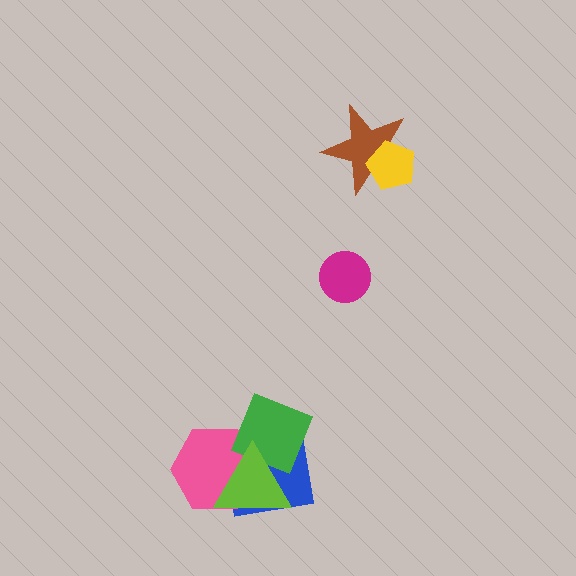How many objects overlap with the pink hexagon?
3 objects overlap with the pink hexagon.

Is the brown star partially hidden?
Yes, it is partially covered by another shape.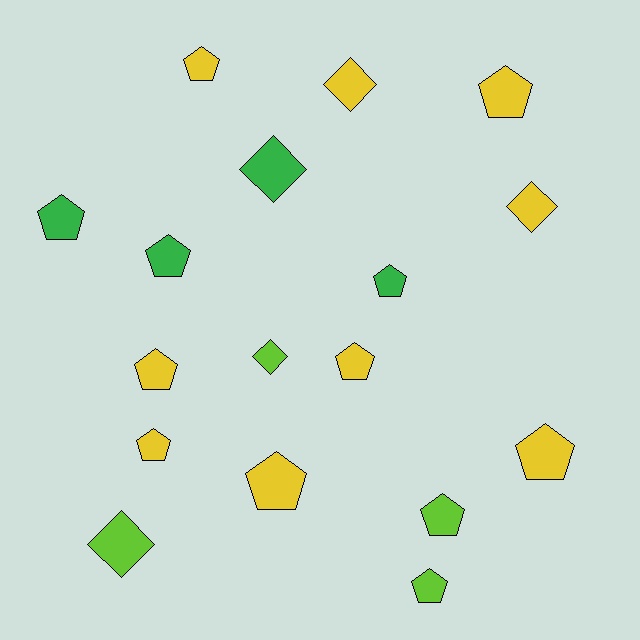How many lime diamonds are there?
There are 2 lime diamonds.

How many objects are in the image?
There are 17 objects.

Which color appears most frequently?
Yellow, with 9 objects.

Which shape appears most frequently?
Pentagon, with 12 objects.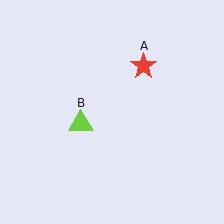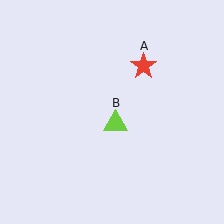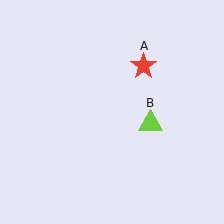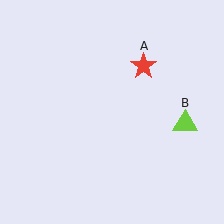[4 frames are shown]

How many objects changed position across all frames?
1 object changed position: lime triangle (object B).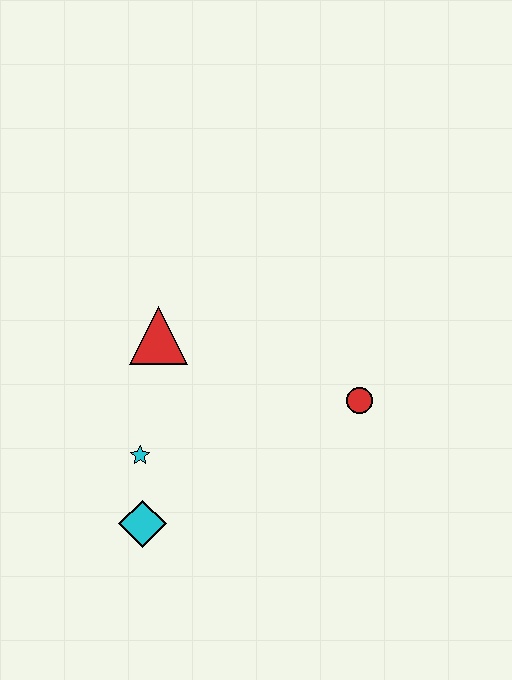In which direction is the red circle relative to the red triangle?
The red circle is to the right of the red triangle.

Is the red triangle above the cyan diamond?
Yes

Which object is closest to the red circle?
The red triangle is closest to the red circle.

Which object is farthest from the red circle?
The cyan diamond is farthest from the red circle.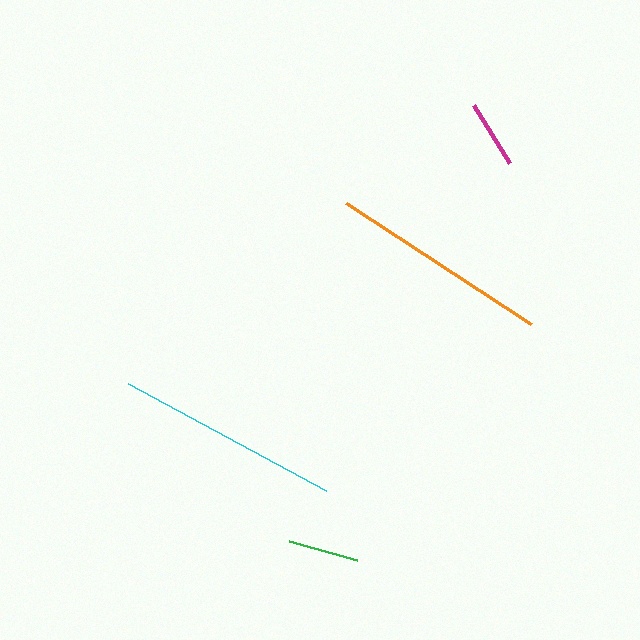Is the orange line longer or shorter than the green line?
The orange line is longer than the green line.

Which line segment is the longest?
The cyan line is the longest at approximately 225 pixels.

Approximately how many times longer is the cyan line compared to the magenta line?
The cyan line is approximately 3.3 times the length of the magenta line.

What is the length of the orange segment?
The orange segment is approximately 221 pixels long.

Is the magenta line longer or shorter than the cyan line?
The cyan line is longer than the magenta line.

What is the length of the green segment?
The green segment is approximately 71 pixels long.